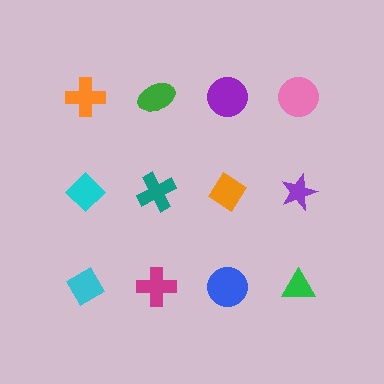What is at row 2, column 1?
A cyan diamond.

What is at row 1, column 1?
An orange cross.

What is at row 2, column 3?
An orange diamond.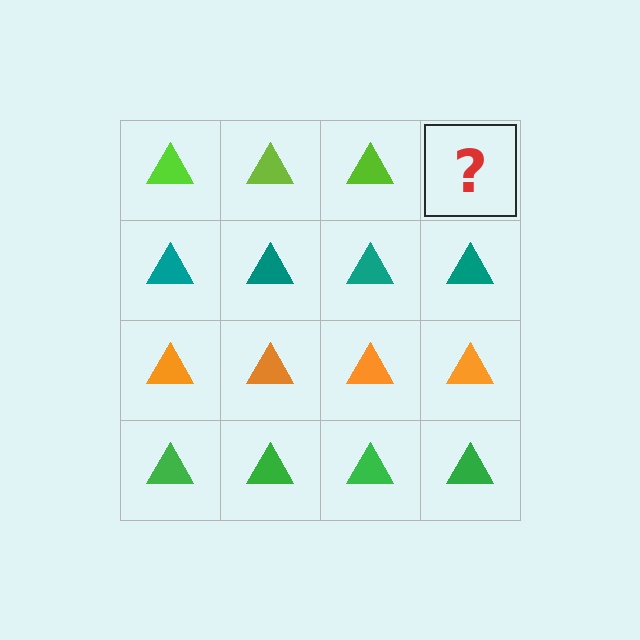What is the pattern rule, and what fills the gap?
The rule is that each row has a consistent color. The gap should be filled with a lime triangle.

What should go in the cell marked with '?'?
The missing cell should contain a lime triangle.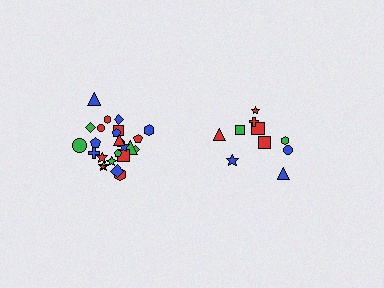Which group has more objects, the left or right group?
The left group.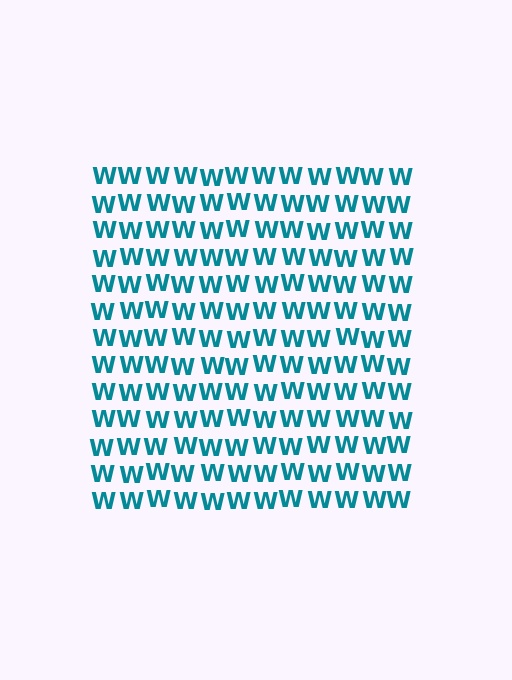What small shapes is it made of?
It is made of small letter W's.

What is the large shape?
The large shape is a square.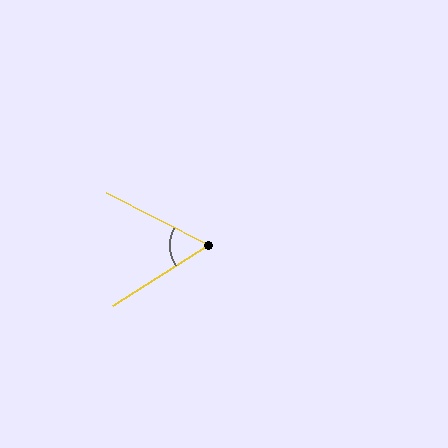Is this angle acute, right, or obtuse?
It is acute.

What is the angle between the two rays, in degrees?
Approximately 60 degrees.